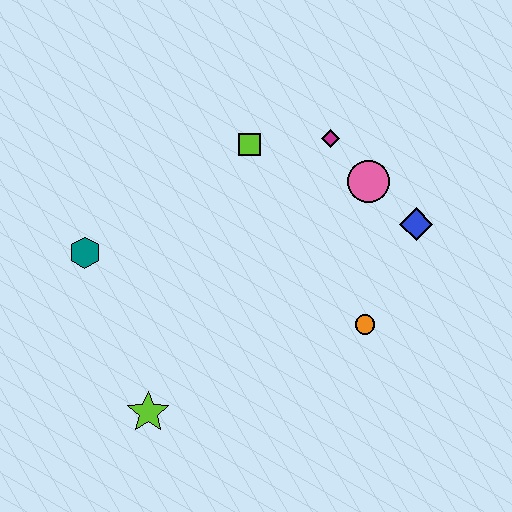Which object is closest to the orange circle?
The blue diamond is closest to the orange circle.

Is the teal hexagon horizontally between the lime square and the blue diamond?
No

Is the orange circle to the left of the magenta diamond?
No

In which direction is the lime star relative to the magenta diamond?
The lime star is below the magenta diamond.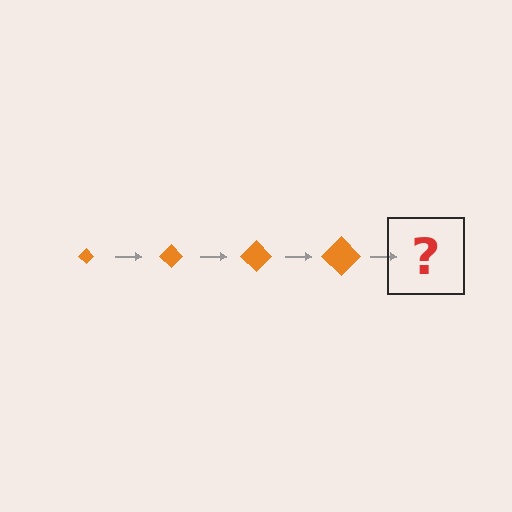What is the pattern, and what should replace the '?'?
The pattern is that the diamond gets progressively larger each step. The '?' should be an orange diamond, larger than the previous one.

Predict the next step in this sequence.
The next step is an orange diamond, larger than the previous one.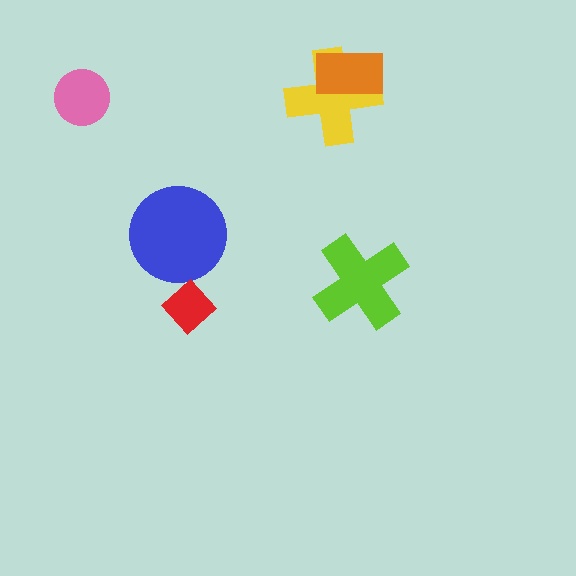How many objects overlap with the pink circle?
0 objects overlap with the pink circle.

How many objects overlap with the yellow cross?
1 object overlaps with the yellow cross.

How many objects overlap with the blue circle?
0 objects overlap with the blue circle.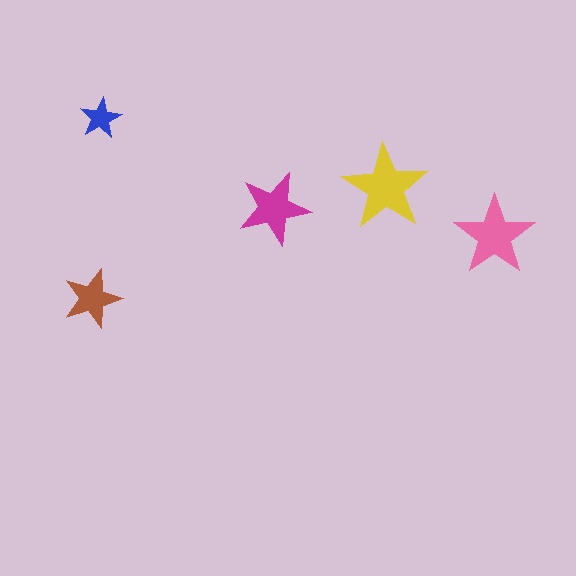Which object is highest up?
The blue star is topmost.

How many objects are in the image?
There are 5 objects in the image.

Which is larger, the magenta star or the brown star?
The magenta one.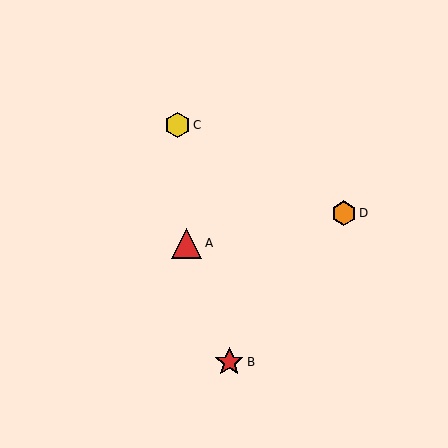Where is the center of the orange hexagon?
The center of the orange hexagon is at (344, 213).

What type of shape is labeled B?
Shape B is a red star.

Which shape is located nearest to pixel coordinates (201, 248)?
The red triangle (labeled A) at (187, 243) is nearest to that location.